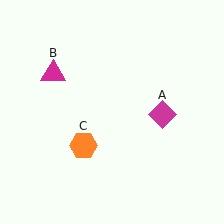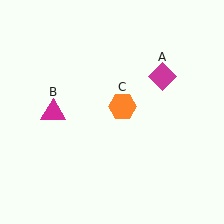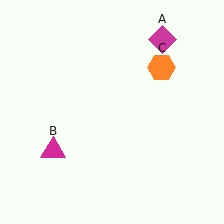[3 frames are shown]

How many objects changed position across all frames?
3 objects changed position: magenta diamond (object A), magenta triangle (object B), orange hexagon (object C).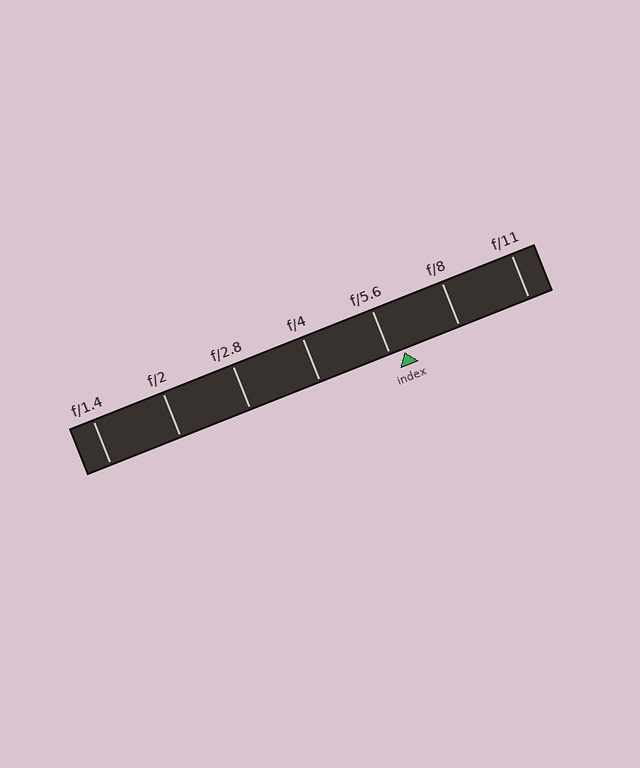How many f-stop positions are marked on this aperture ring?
There are 7 f-stop positions marked.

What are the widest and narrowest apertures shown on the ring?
The widest aperture shown is f/1.4 and the narrowest is f/11.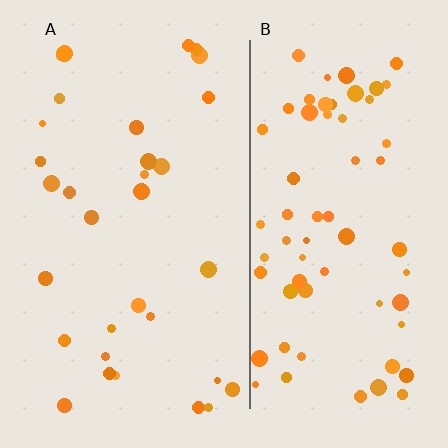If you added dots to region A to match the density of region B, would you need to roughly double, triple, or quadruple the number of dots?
Approximately double.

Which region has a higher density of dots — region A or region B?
B (the right).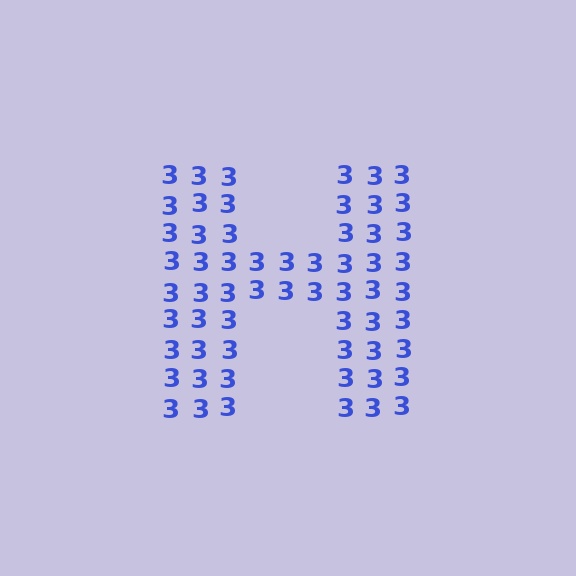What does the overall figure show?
The overall figure shows the letter H.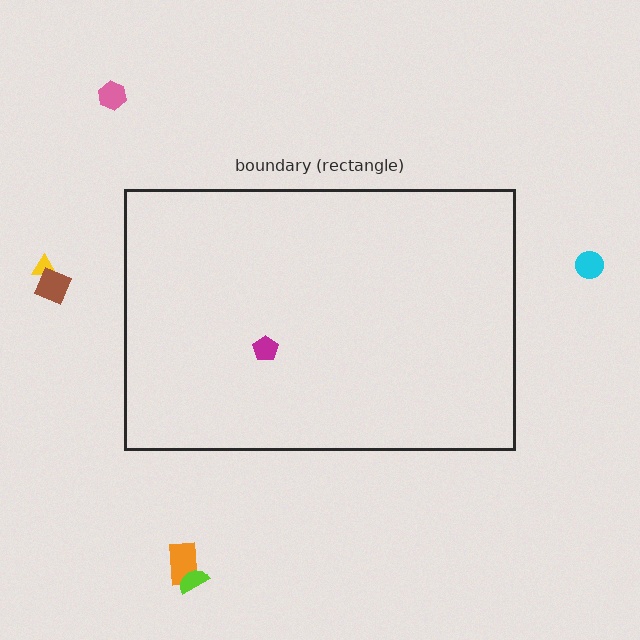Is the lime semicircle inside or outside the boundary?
Outside.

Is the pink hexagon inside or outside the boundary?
Outside.